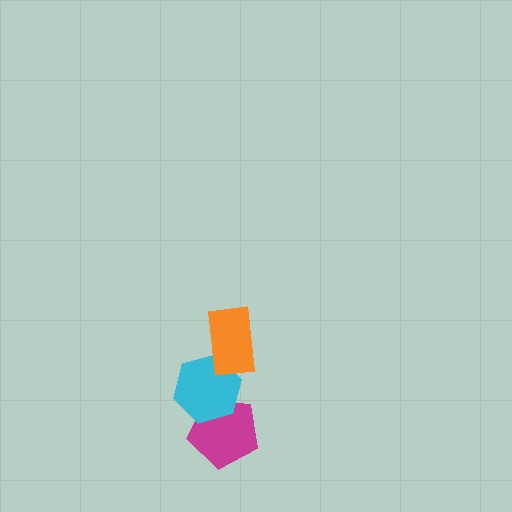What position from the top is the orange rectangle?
The orange rectangle is 1st from the top.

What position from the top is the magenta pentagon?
The magenta pentagon is 3rd from the top.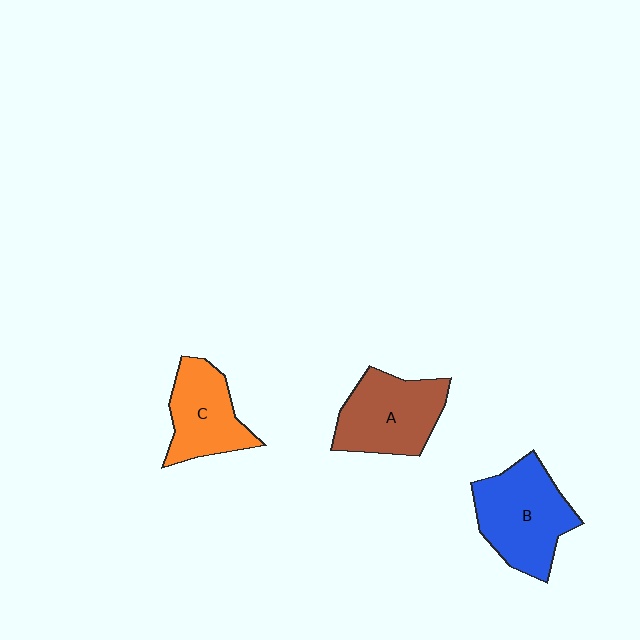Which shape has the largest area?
Shape B (blue).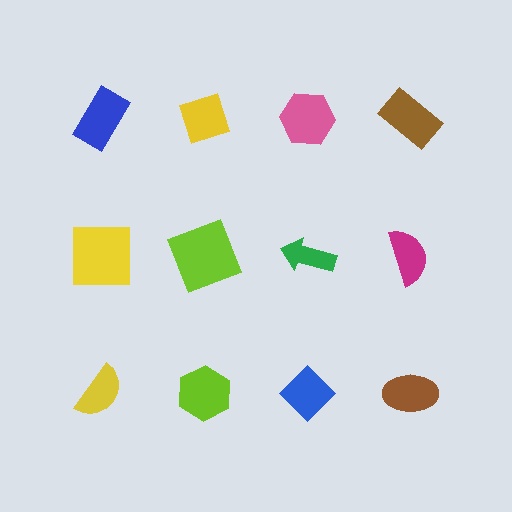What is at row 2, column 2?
A lime square.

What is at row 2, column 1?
A yellow square.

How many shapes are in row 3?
4 shapes.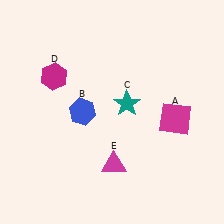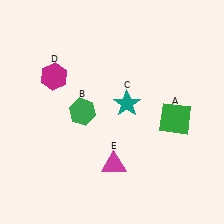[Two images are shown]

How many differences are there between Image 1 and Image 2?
There are 2 differences between the two images.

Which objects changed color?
A changed from magenta to green. B changed from blue to green.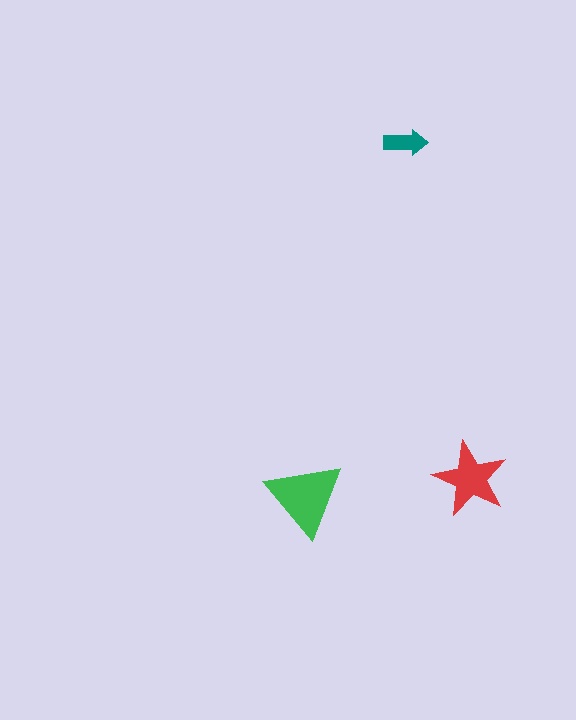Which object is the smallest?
The teal arrow.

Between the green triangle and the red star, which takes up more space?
The green triangle.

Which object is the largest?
The green triangle.